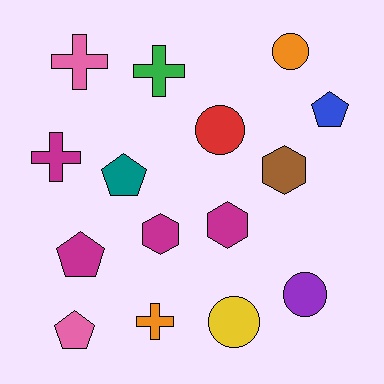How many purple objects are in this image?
There is 1 purple object.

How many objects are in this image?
There are 15 objects.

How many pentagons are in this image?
There are 4 pentagons.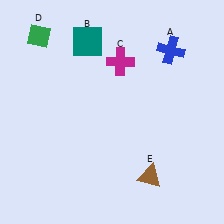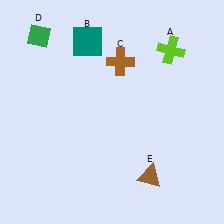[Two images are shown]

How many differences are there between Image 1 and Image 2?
There are 2 differences between the two images.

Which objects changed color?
A changed from blue to lime. C changed from magenta to brown.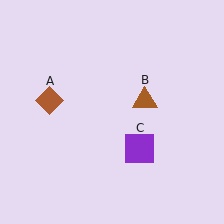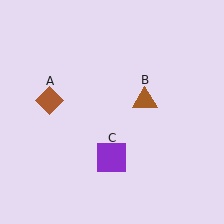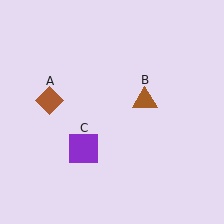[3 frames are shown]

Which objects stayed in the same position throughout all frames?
Brown diamond (object A) and brown triangle (object B) remained stationary.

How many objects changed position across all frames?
1 object changed position: purple square (object C).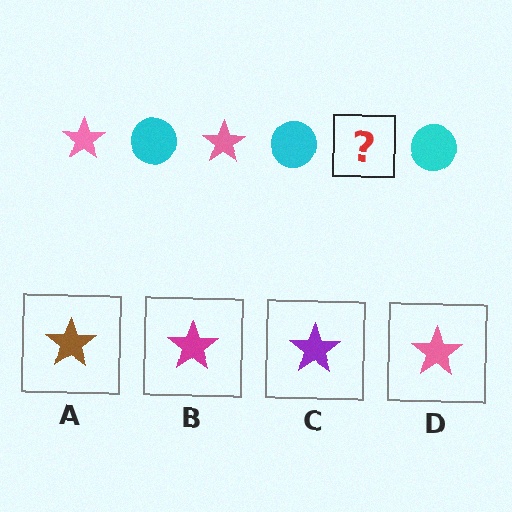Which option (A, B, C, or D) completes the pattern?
D.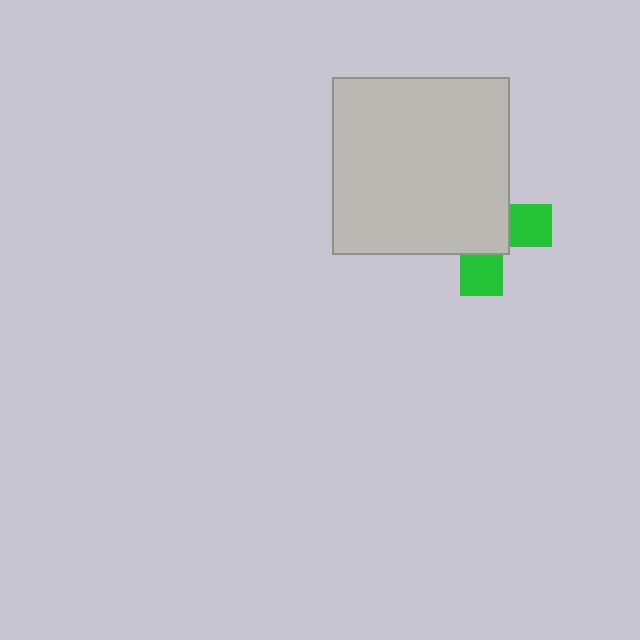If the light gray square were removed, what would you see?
You would see the complete green cross.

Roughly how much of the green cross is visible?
A small part of it is visible (roughly 35%).